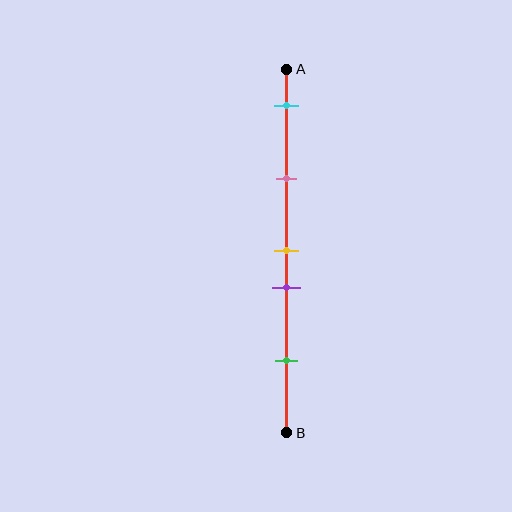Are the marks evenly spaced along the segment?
No, the marks are not evenly spaced.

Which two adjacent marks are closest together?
The yellow and purple marks are the closest adjacent pair.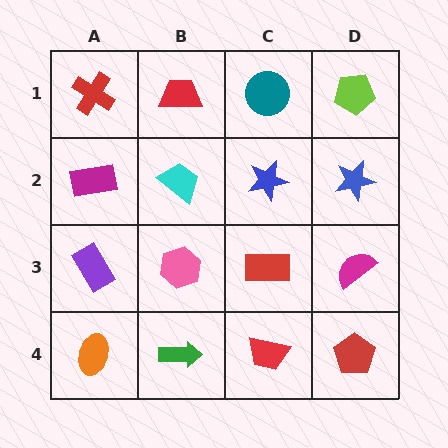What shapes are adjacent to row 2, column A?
A red cross (row 1, column A), a purple rectangle (row 3, column A), a cyan trapezoid (row 2, column B).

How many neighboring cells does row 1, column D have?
2.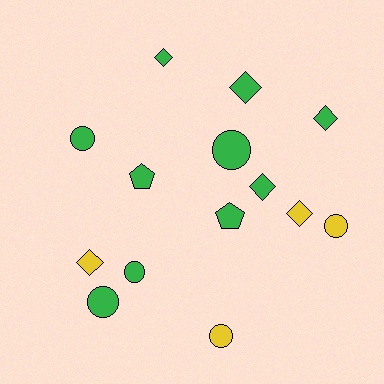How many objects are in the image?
There are 14 objects.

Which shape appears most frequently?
Circle, with 6 objects.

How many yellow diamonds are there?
There are 2 yellow diamonds.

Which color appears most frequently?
Green, with 10 objects.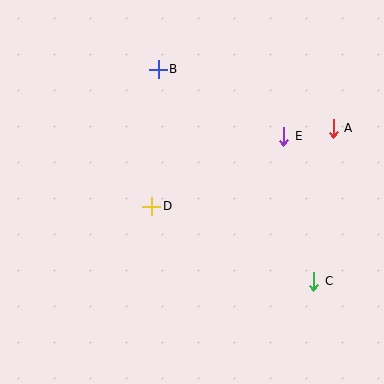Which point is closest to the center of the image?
Point D at (152, 206) is closest to the center.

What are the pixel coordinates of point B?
Point B is at (158, 69).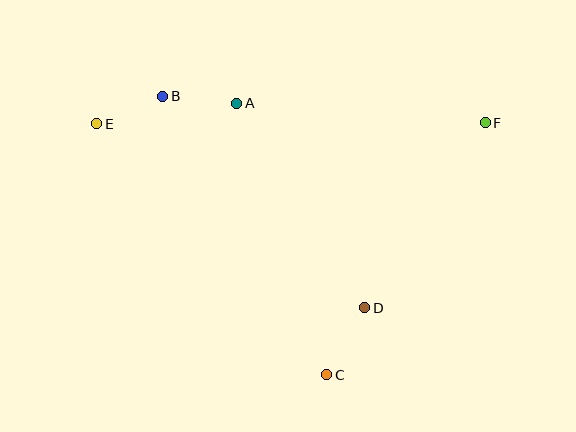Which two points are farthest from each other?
Points E and F are farthest from each other.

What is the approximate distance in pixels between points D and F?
The distance between D and F is approximately 221 pixels.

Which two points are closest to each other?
Points B and E are closest to each other.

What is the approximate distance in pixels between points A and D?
The distance between A and D is approximately 242 pixels.